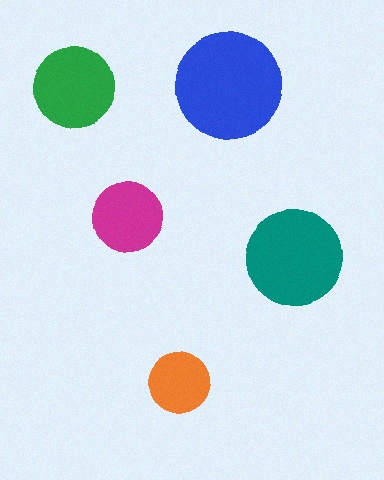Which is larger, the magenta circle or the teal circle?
The teal one.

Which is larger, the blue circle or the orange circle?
The blue one.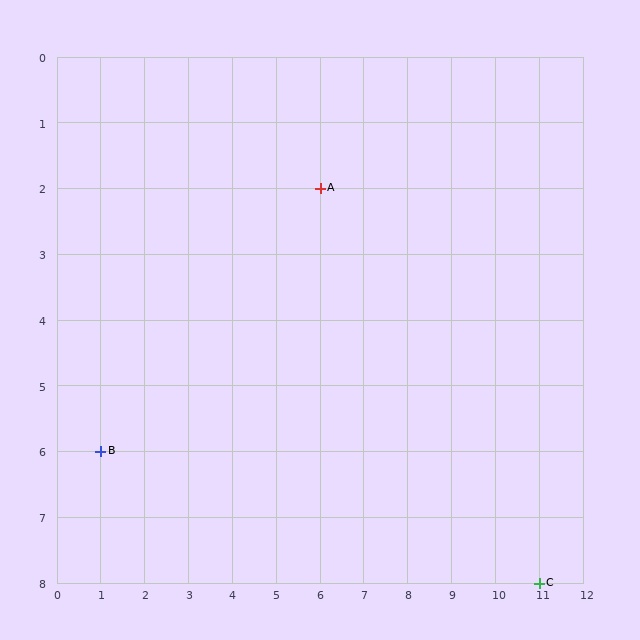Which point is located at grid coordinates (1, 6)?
Point B is at (1, 6).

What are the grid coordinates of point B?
Point B is at grid coordinates (1, 6).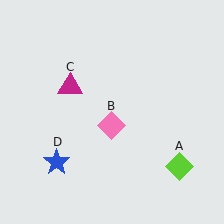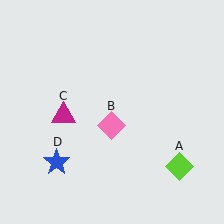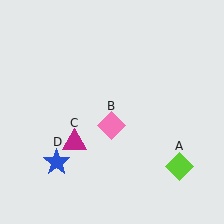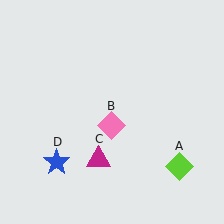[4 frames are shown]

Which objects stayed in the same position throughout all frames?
Lime diamond (object A) and pink diamond (object B) and blue star (object D) remained stationary.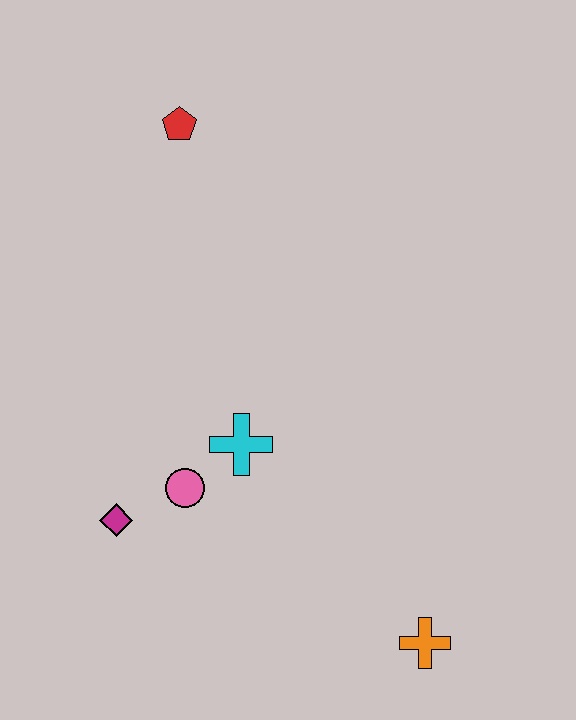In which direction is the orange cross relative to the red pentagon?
The orange cross is below the red pentagon.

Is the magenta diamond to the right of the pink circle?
No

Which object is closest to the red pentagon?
The cyan cross is closest to the red pentagon.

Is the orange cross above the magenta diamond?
No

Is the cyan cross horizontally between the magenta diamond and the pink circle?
No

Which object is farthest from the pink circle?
The red pentagon is farthest from the pink circle.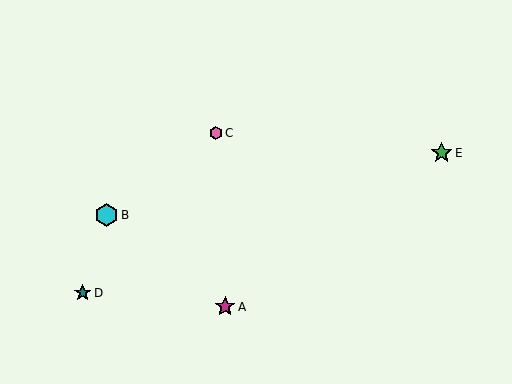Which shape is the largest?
The cyan hexagon (labeled B) is the largest.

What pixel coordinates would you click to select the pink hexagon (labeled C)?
Click at (216, 133) to select the pink hexagon C.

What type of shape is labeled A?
Shape A is a magenta star.